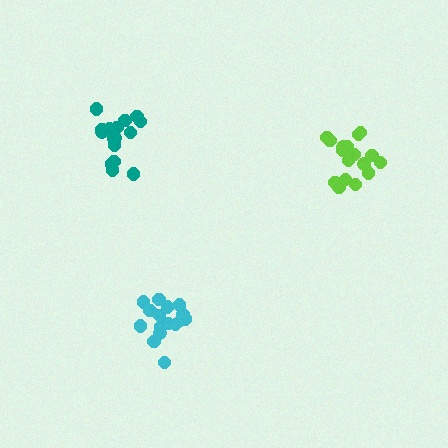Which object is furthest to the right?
The lime cluster is rightmost.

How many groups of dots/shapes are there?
There are 3 groups.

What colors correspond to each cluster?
The clusters are colored: cyan, teal, lime.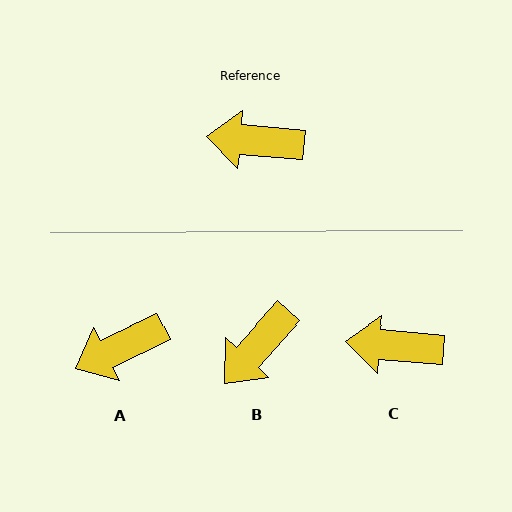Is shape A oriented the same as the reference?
No, it is off by about 31 degrees.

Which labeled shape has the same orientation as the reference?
C.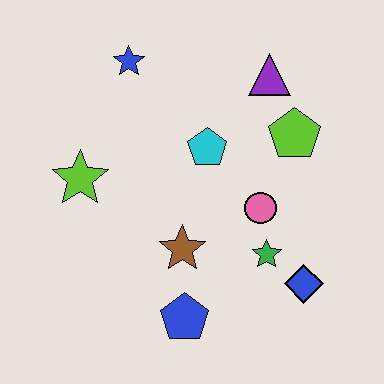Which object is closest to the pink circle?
The green star is closest to the pink circle.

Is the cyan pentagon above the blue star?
No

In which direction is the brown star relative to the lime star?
The brown star is to the right of the lime star.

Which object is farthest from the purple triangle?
The blue pentagon is farthest from the purple triangle.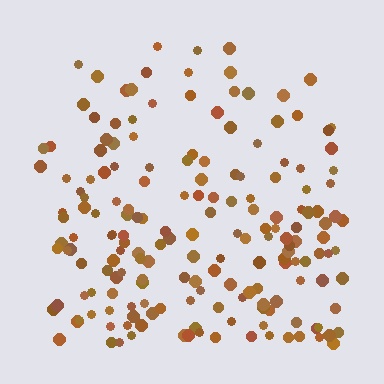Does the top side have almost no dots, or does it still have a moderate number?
Still a moderate number, just noticeably fewer than the bottom.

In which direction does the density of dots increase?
From top to bottom, with the bottom side densest.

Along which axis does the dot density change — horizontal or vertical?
Vertical.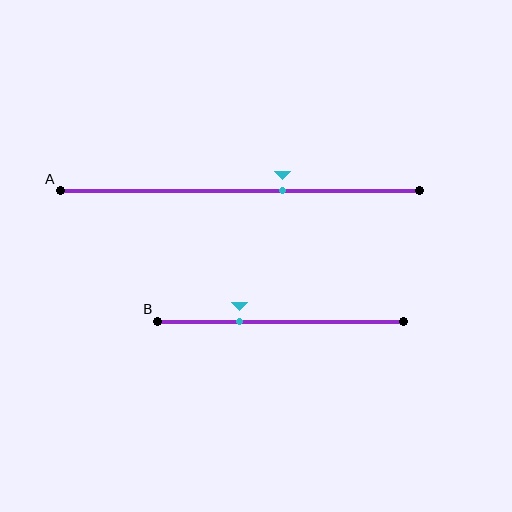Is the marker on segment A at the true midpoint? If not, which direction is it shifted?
No, the marker on segment A is shifted to the right by about 12% of the segment length.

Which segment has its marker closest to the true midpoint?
Segment A has its marker closest to the true midpoint.